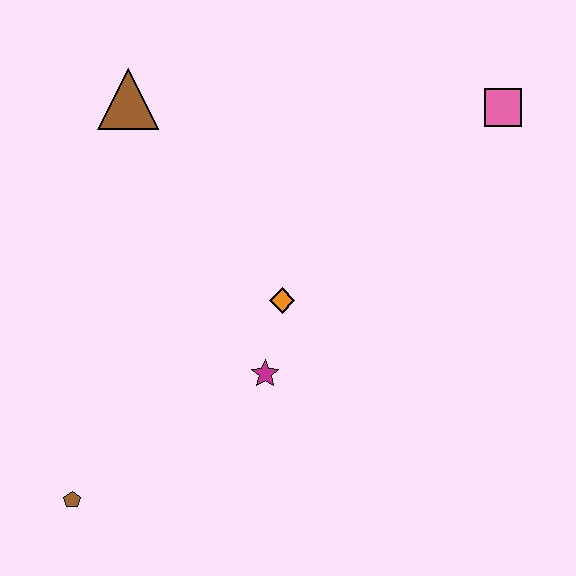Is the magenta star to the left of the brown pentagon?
No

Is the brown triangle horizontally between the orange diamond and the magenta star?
No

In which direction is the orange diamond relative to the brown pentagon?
The orange diamond is to the right of the brown pentagon.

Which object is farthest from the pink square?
The brown pentagon is farthest from the pink square.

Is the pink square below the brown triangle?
Yes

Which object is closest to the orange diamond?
The magenta star is closest to the orange diamond.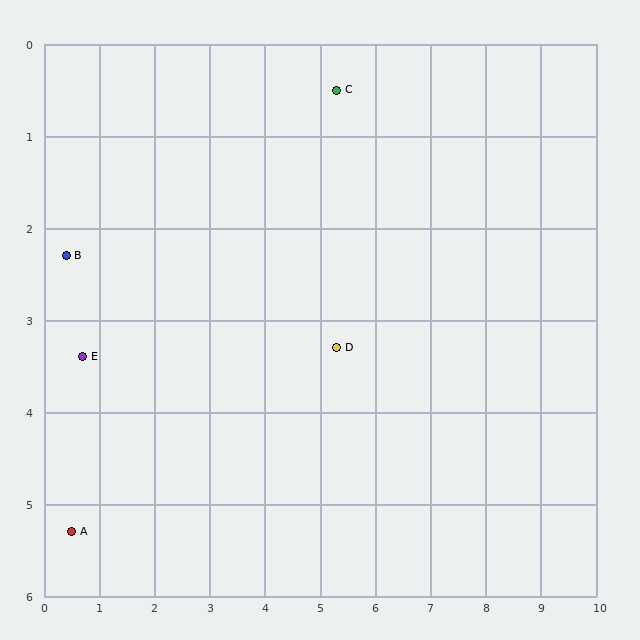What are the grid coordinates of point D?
Point D is at approximately (5.3, 3.3).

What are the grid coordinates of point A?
Point A is at approximately (0.5, 5.3).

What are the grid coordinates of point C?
Point C is at approximately (5.3, 0.5).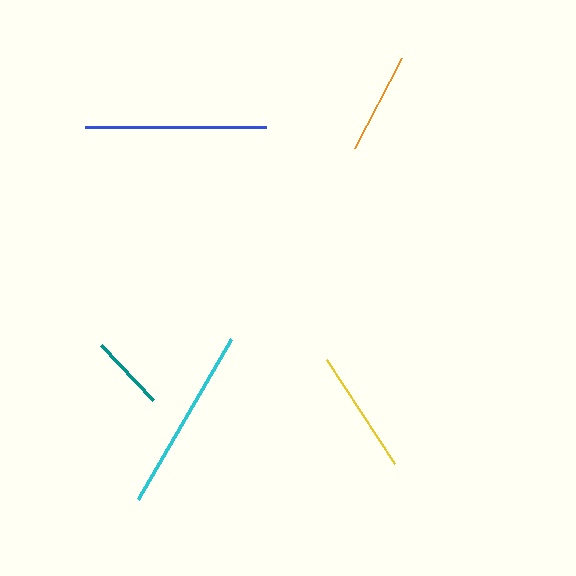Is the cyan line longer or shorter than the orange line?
The cyan line is longer than the orange line.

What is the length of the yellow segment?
The yellow segment is approximately 124 pixels long.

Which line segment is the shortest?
The teal line is the shortest at approximately 76 pixels.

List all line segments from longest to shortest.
From longest to shortest: cyan, blue, yellow, orange, teal.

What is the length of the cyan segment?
The cyan segment is approximately 186 pixels long.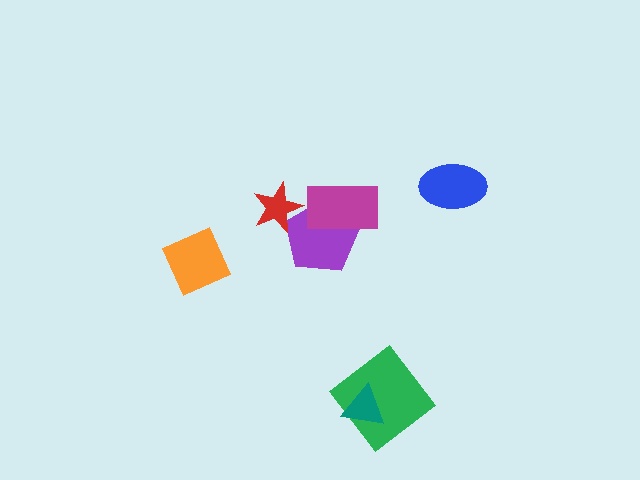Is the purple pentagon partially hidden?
Yes, it is partially covered by another shape.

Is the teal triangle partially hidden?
No, no other shape covers it.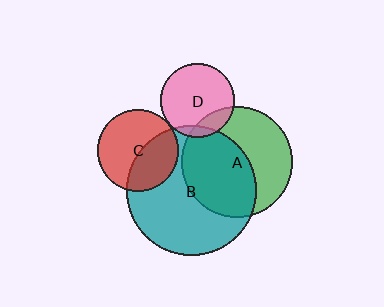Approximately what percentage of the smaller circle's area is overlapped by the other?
Approximately 40%.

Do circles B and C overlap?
Yes.